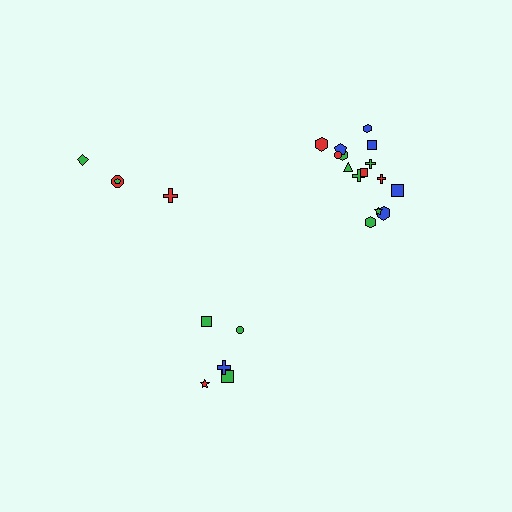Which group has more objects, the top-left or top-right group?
The top-right group.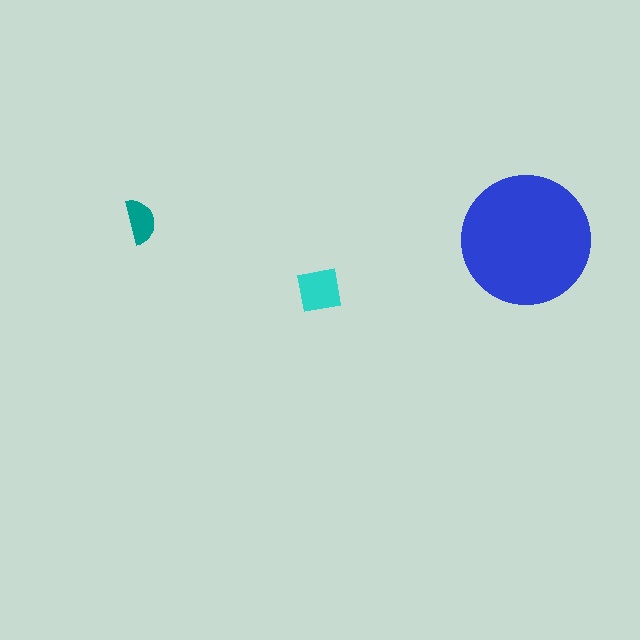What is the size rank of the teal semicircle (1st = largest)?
3rd.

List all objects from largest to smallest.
The blue circle, the cyan square, the teal semicircle.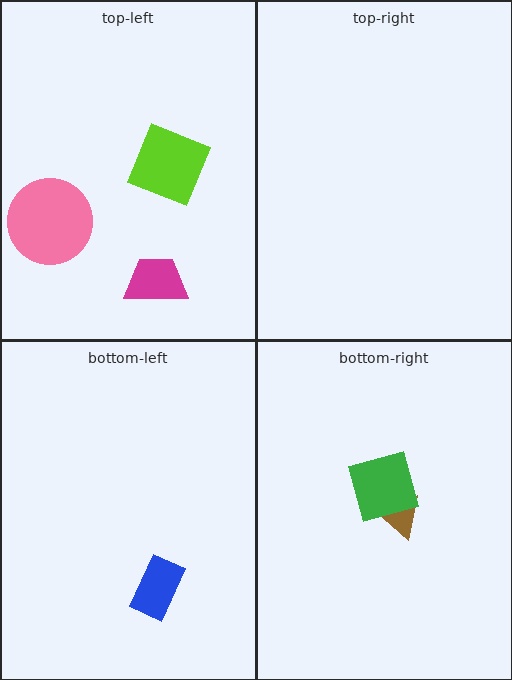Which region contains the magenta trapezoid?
The top-left region.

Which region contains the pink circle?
The top-left region.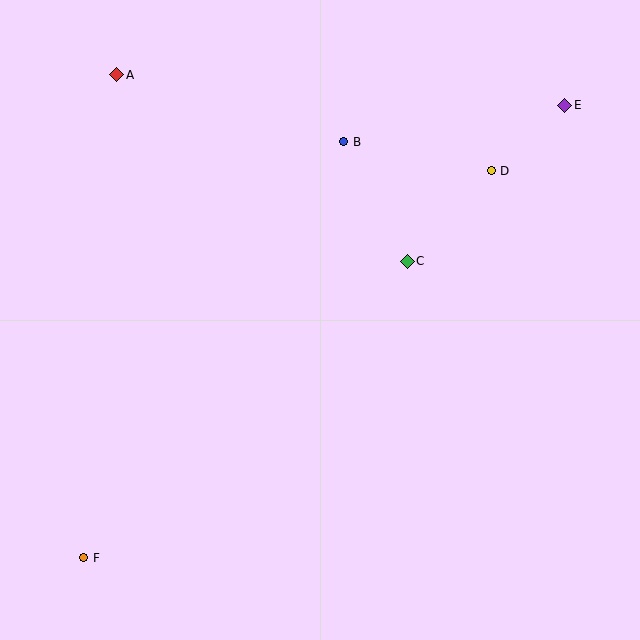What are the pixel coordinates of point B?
Point B is at (344, 142).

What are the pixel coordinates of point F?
Point F is at (84, 558).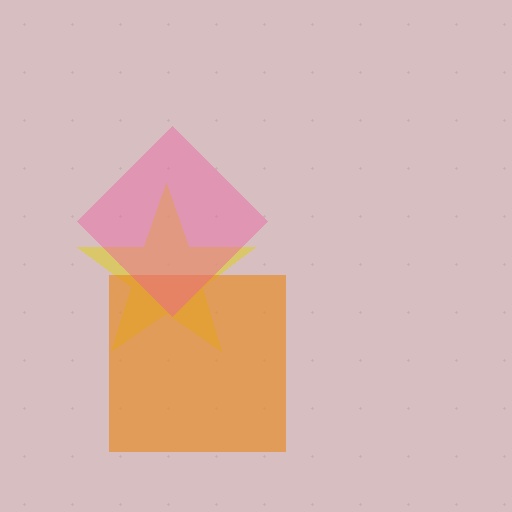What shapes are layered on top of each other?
The layered shapes are: a yellow star, an orange square, a pink diamond.